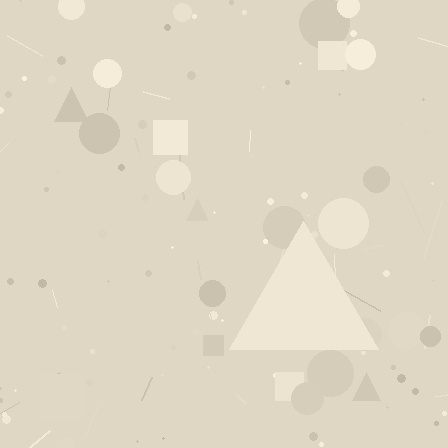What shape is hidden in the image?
A triangle is hidden in the image.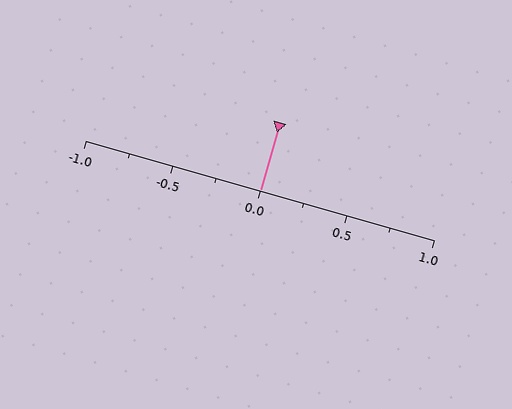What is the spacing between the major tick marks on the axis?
The major ticks are spaced 0.5 apart.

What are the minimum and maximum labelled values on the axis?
The axis runs from -1.0 to 1.0.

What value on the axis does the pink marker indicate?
The marker indicates approximately 0.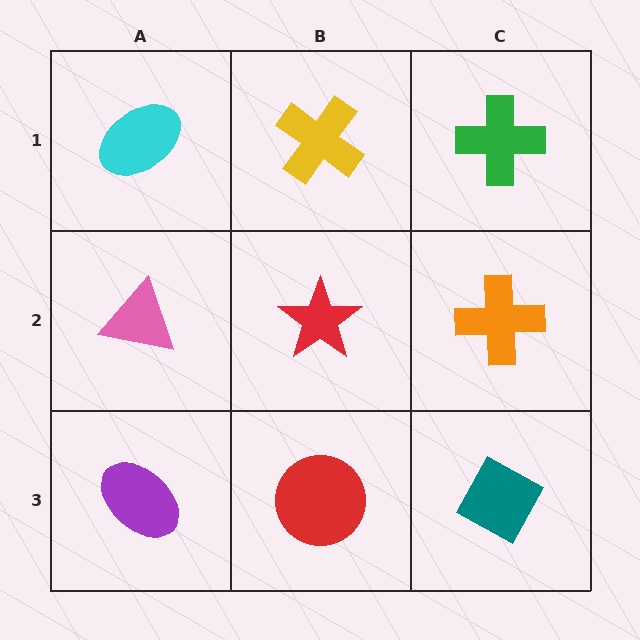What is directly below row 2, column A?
A purple ellipse.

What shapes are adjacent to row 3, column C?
An orange cross (row 2, column C), a red circle (row 3, column B).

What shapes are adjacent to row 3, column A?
A pink triangle (row 2, column A), a red circle (row 3, column B).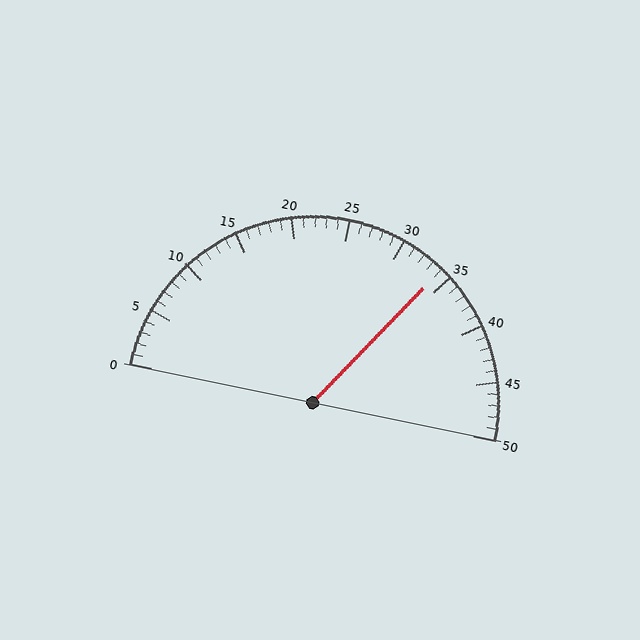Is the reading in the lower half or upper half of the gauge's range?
The reading is in the upper half of the range (0 to 50).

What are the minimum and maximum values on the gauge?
The gauge ranges from 0 to 50.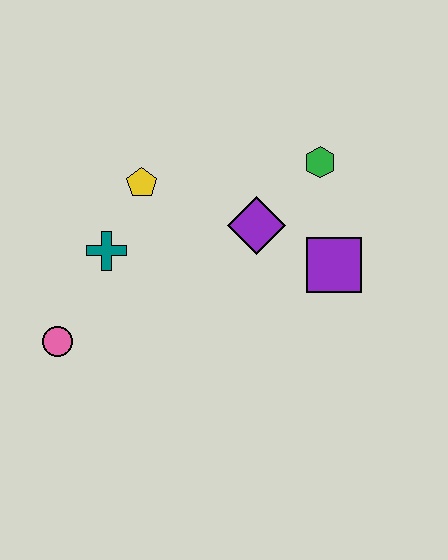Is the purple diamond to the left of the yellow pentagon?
No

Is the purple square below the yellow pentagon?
Yes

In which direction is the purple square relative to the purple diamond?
The purple square is to the right of the purple diamond.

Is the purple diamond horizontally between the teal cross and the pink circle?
No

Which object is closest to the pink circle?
The teal cross is closest to the pink circle.